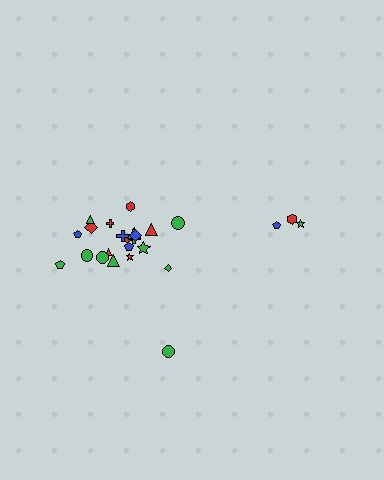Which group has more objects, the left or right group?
The left group.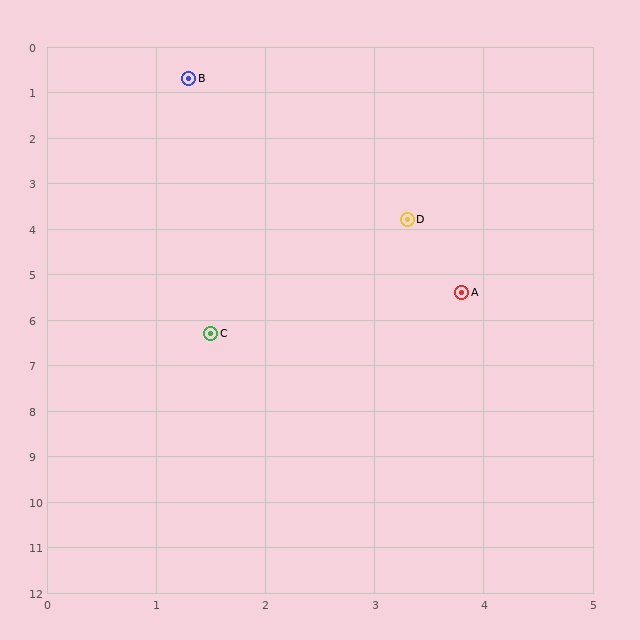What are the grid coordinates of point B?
Point B is at approximately (1.3, 0.7).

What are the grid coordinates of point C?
Point C is at approximately (1.5, 6.3).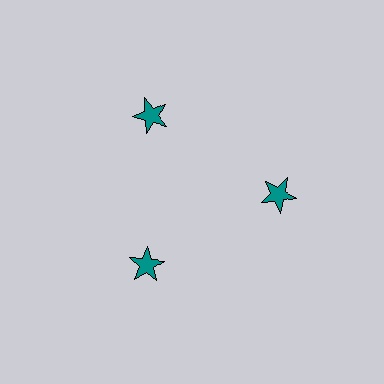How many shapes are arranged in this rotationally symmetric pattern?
There are 3 shapes, arranged in 3 groups of 1.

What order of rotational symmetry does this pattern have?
This pattern has 3-fold rotational symmetry.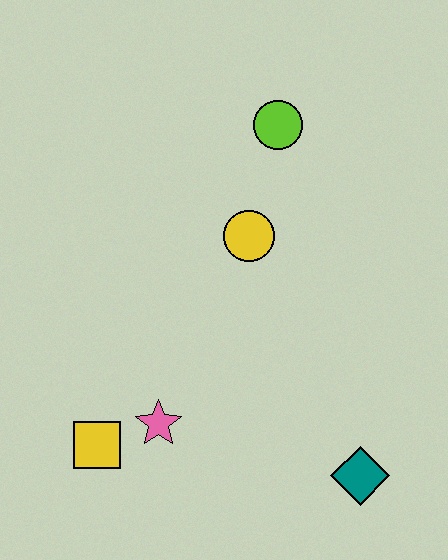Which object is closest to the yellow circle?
The lime circle is closest to the yellow circle.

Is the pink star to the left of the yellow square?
No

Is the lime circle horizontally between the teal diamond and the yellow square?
Yes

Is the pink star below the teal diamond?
No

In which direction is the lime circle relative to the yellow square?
The lime circle is above the yellow square.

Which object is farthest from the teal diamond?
The lime circle is farthest from the teal diamond.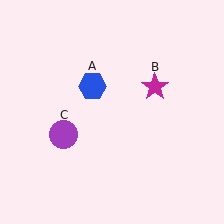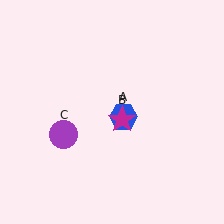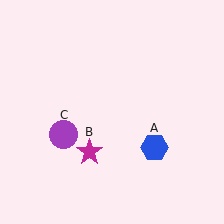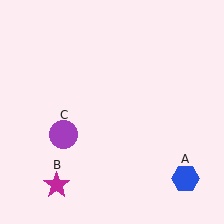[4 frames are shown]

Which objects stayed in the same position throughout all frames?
Purple circle (object C) remained stationary.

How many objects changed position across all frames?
2 objects changed position: blue hexagon (object A), magenta star (object B).